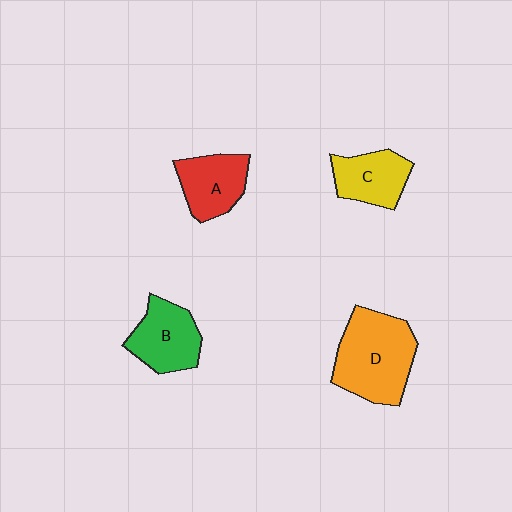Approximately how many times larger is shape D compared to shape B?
Approximately 1.5 times.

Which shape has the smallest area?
Shape C (yellow).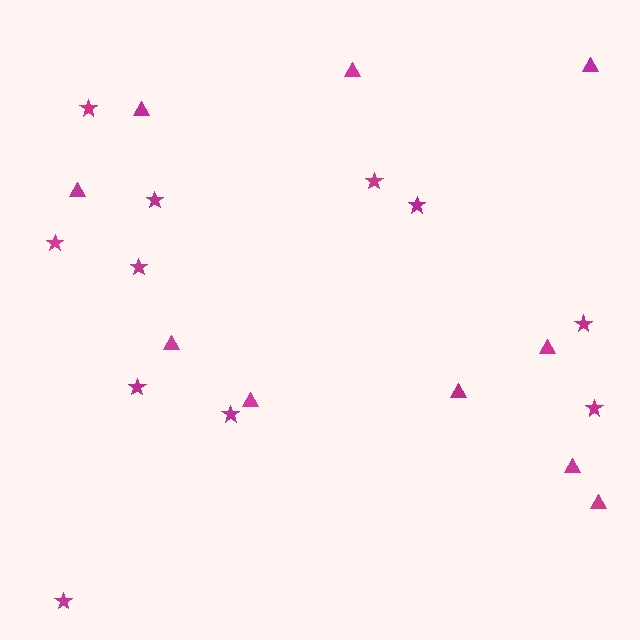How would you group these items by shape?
There are 2 groups: one group of stars (11) and one group of triangles (10).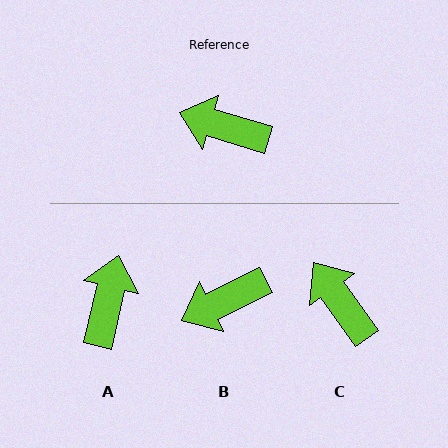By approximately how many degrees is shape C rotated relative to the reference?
Approximately 38 degrees clockwise.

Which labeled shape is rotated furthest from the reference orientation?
A, about 86 degrees away.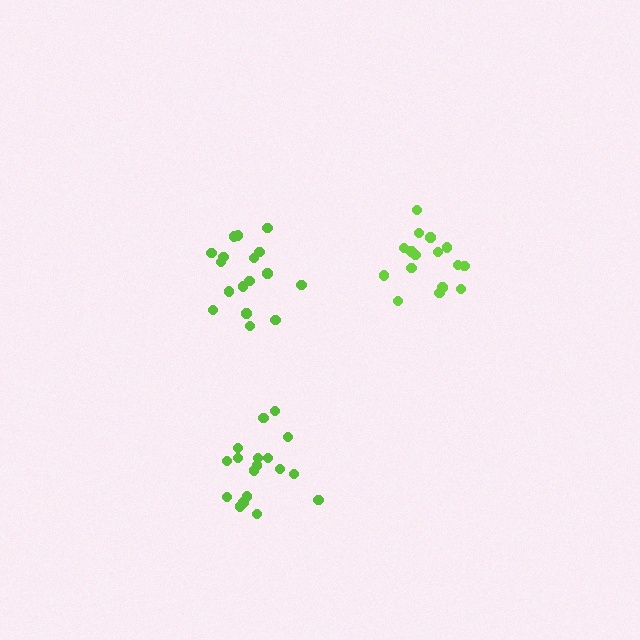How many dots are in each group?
Group 1: 16 dots, Group 2: 18 dots, Group 3: 17 dots (51 total).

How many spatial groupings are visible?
There are 3 spatial groupings.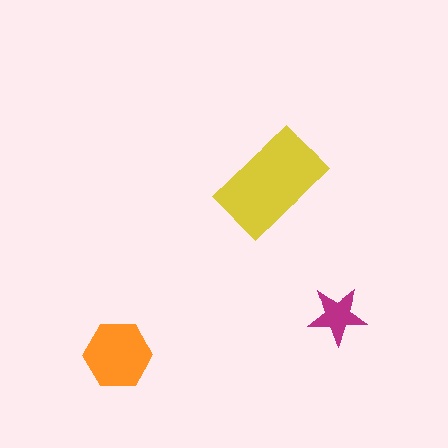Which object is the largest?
The yellow rectangle.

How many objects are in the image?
There are 3 objects in the image.